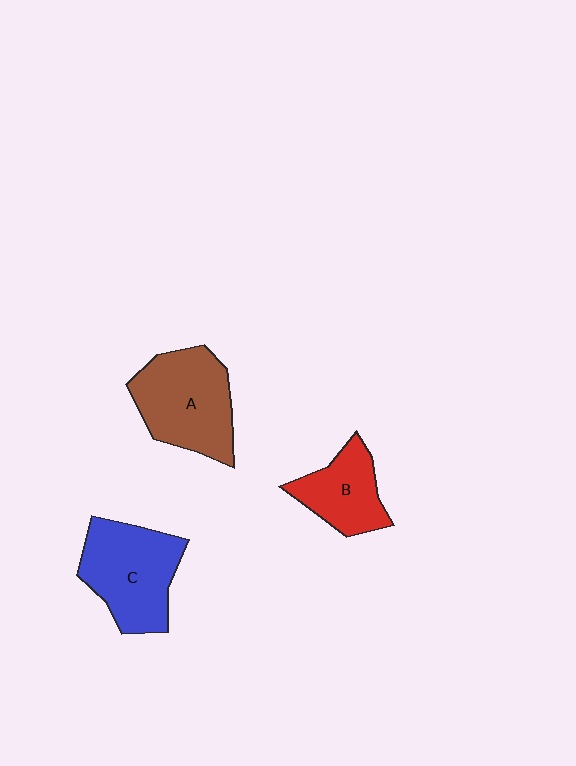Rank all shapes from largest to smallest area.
From largest to smallest: A (brown), C (blue), B (red).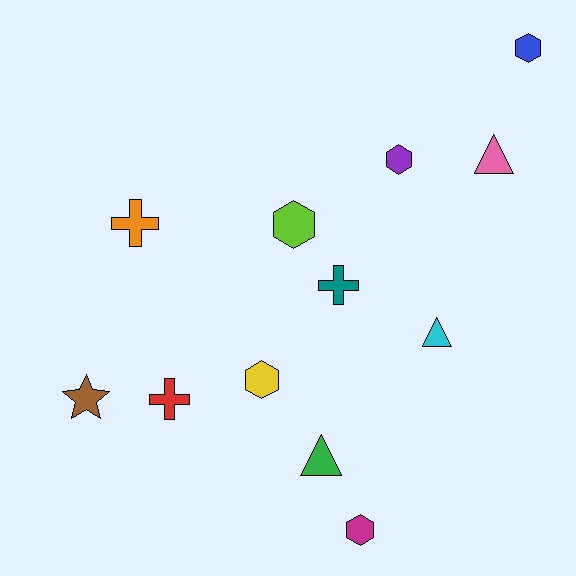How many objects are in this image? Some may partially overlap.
There are 12 objects.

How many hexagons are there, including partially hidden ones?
There are 5 hexagons.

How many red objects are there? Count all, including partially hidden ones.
There is 1 red object.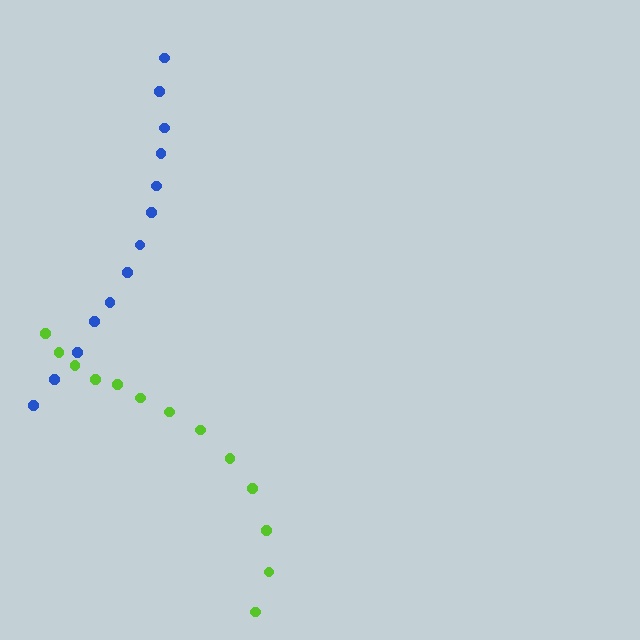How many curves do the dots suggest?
There are 2 distinct paths.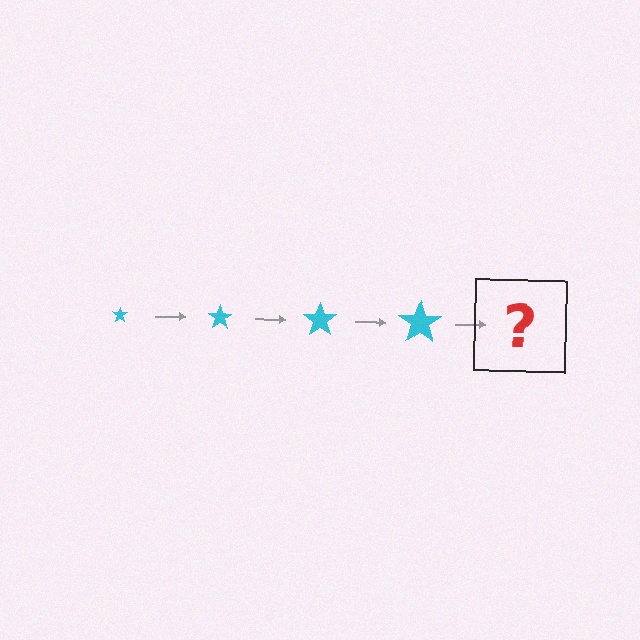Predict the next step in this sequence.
The next step is a cyan star, larger than the previous one.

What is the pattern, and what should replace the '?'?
The pattern is that the star gets progressively larger each step. The '?' should be a cyan star, larger than the previous one.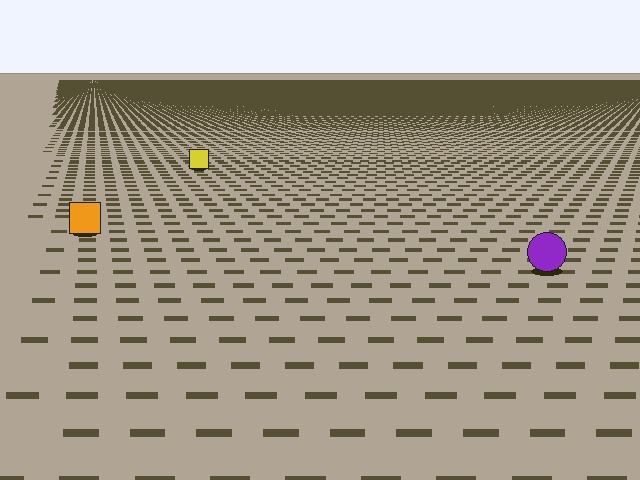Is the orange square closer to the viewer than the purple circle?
No. The purple circle is closer — you can tell from the texture gradient: the ground texture is coarser near it.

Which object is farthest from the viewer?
The yellow square is farthest from the viewer. It appears smaller and the ground texture around it is denser.